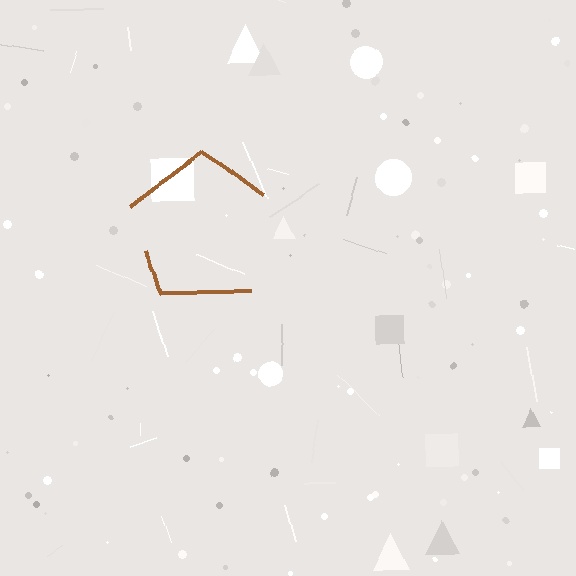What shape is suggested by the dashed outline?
The dashed outline suggests a pentagon.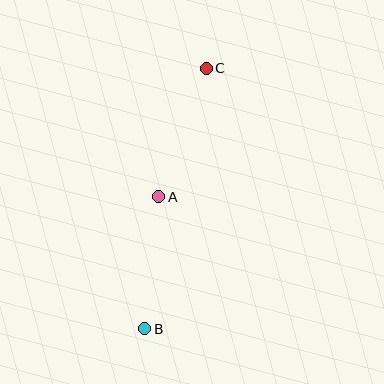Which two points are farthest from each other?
Points B and C are farthest from each other.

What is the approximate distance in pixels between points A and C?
The distance between A and C is approximately 137 pixels.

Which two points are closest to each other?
Points A and B are closest to each other.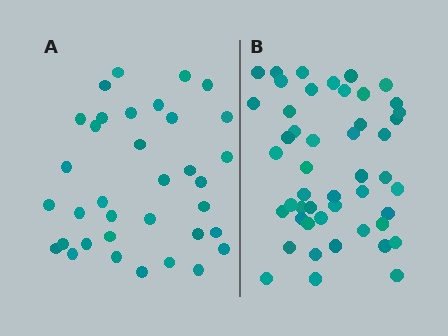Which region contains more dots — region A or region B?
Region B (the right region) has more dots.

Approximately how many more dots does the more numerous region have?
Region B has approximately 15 more dots than region A.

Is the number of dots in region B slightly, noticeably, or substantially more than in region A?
Region B has noticeably more, but not dramatically so. The ratio is roughly 1.4 to 1.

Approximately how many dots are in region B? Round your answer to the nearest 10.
About 50 dots. (The exact count is 48, which rounds to 50.)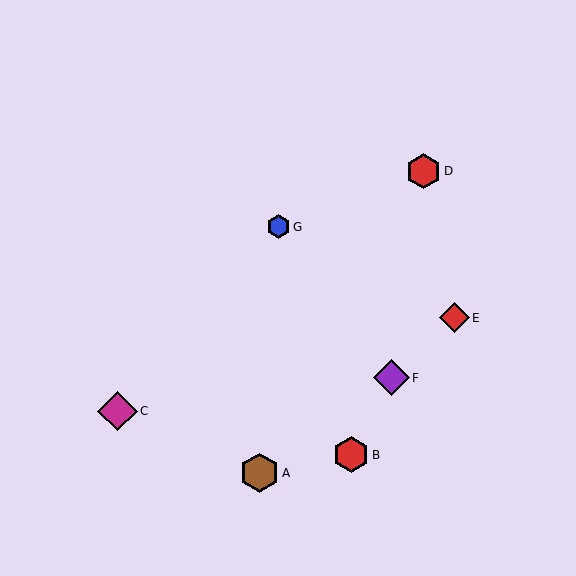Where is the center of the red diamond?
The center of the red diamond is at (454, 318).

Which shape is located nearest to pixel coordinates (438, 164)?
The red hexagon (labeled D) at (424, 171) is nearest to that location.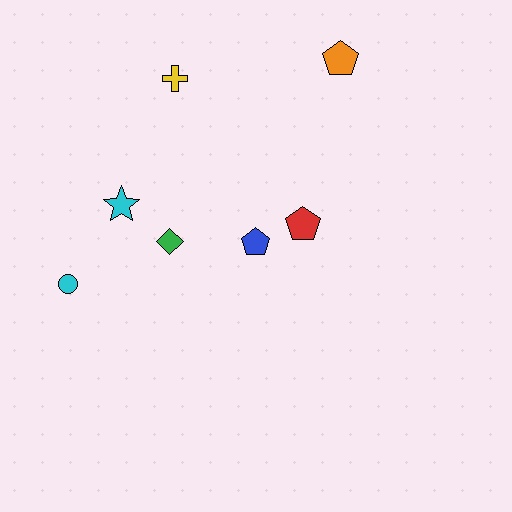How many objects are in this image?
There are 7 objects.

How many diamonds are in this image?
There is 1 diamond.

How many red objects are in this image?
There is 1 red object.